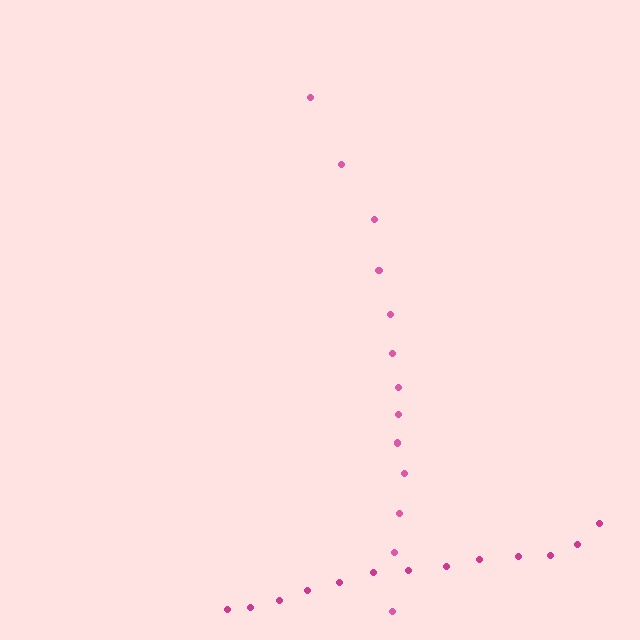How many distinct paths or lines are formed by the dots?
There are 2 distinct paths.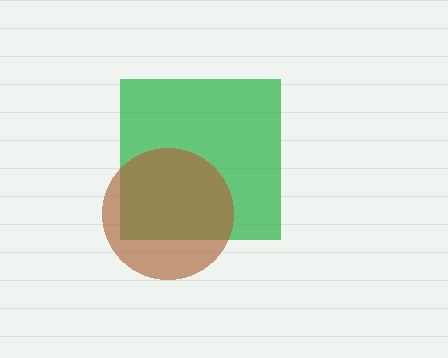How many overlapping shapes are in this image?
There are 2 overlapping shapes in the image.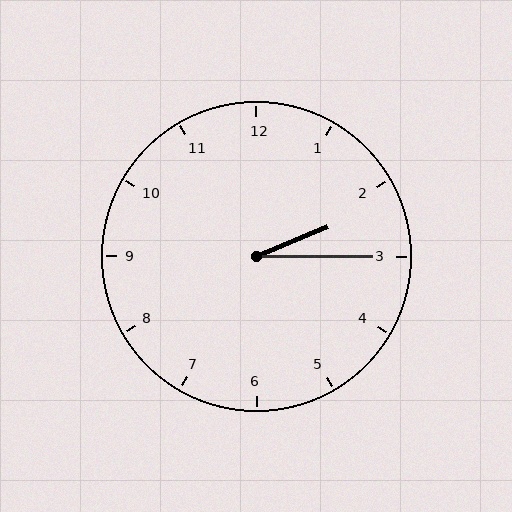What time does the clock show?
2:15.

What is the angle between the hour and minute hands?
Approximately 22 degrees.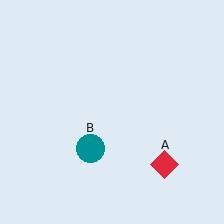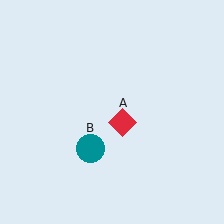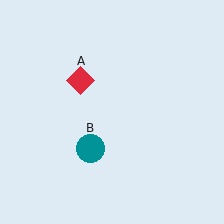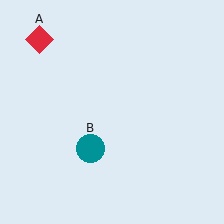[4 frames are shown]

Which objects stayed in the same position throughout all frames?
Teal circle (object B) remained stationary.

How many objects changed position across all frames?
1 object changed position: red diamond (object A).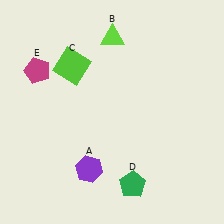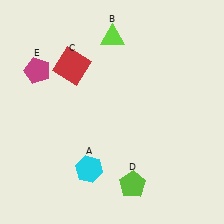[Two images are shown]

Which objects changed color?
A changed from purple to cyan. C changed from lime to red. D changed from green to lime.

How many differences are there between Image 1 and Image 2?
There are 3 differences between the two images.